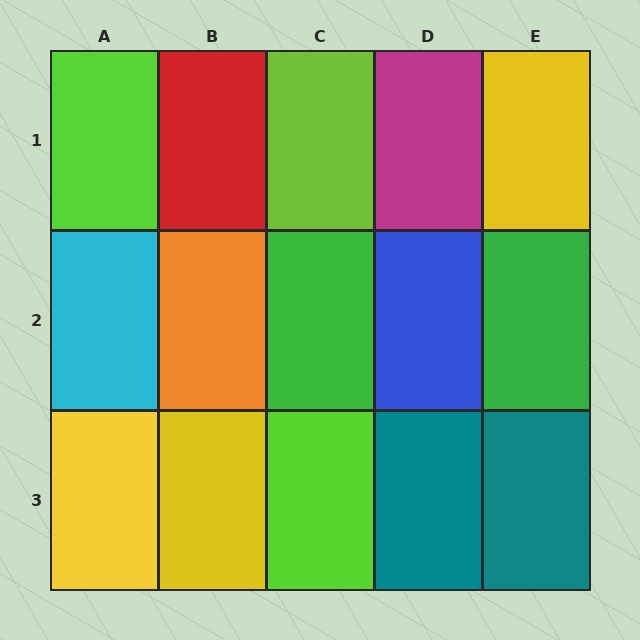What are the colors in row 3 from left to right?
Yellow, yellow, lime, teal, teal.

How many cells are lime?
3 cells are lime.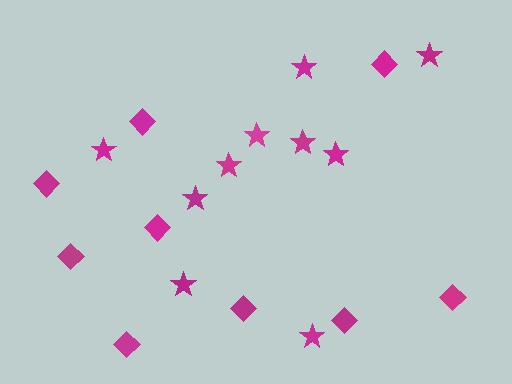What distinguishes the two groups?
There are 2 groups: one group of stars (10) and one group of diamonds (9).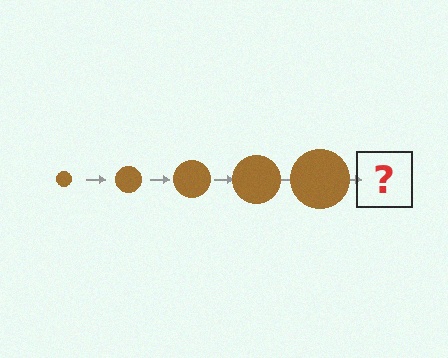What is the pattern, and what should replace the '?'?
The pattern is that the circle gets progressively larger each step. The '?' should be a brown circle, larger than the previous one.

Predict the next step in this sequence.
The next step is a brown circle, larger than the previous one.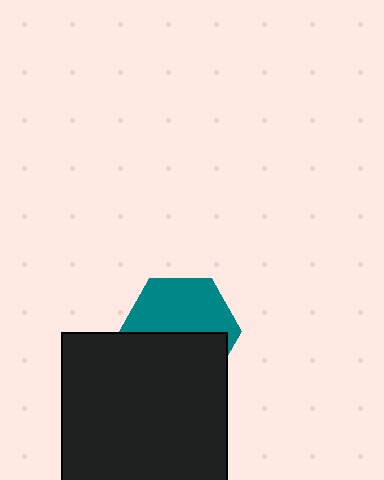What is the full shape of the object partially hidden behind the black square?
The partially hidden object is a teal hexagon.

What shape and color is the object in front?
The object in front is a black square.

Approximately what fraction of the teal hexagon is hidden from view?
Roughly 47% of the teal hexagon is hidden behind the black square.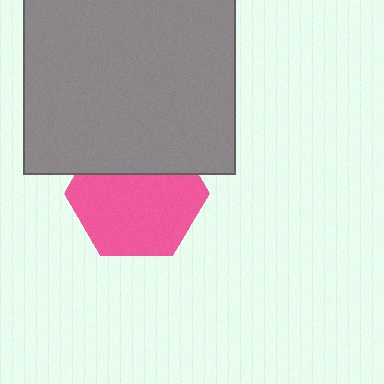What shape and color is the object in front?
The object in front is a gray square.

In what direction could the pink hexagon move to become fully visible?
The pink hexagon could move down. That would shift it out from behind the gray square entirely.